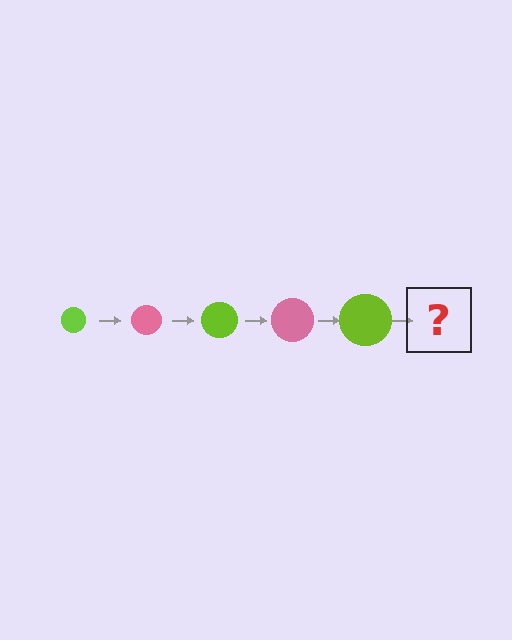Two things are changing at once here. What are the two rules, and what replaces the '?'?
The two rules are that the circle grows larger each step and the color cycles through lime and pink. The '?' should be a pink circle, larger than the previous one.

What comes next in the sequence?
The next element should be a pink circle, larger than the previous one.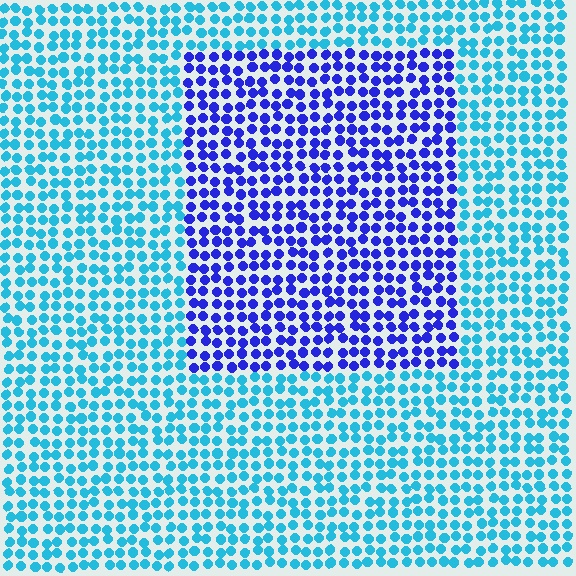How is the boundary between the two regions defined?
The boundary is defined purely by a slight shift in hue (about 49 degrees). Spacing, size, and orientation are identical on both sides.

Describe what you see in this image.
The image is filled with small cyan elements in a uniform arrangement. A rectangle-shaped region is visible where the elements are tinted to a slightly different hue, forming a subtle color boundary.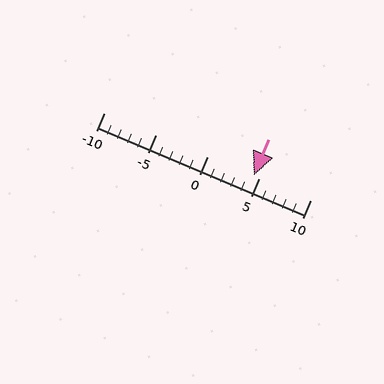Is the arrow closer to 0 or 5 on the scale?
The arrow is closer to 5.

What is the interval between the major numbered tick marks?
The major tick marks are spaced 5 units apart.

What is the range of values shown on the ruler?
The ruler shows values from -10 to 10.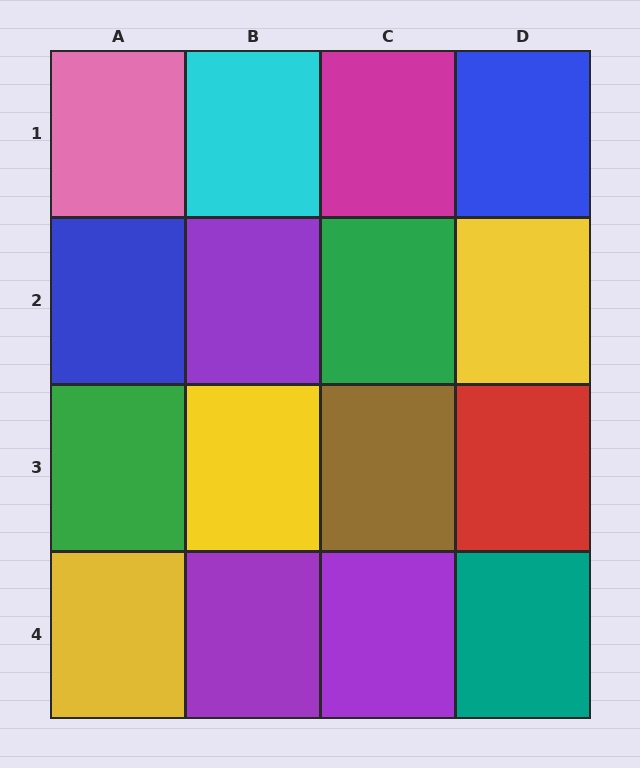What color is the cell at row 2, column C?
Green.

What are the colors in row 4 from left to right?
Yellow, purple, purple, teal.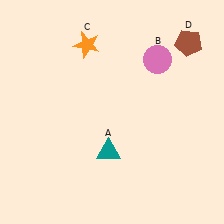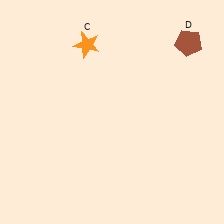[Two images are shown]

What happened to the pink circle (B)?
The pink circle (B) was removed in Image 2. It was in the top-right area of Image 1.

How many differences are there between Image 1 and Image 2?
There are 2 differences between the two images.